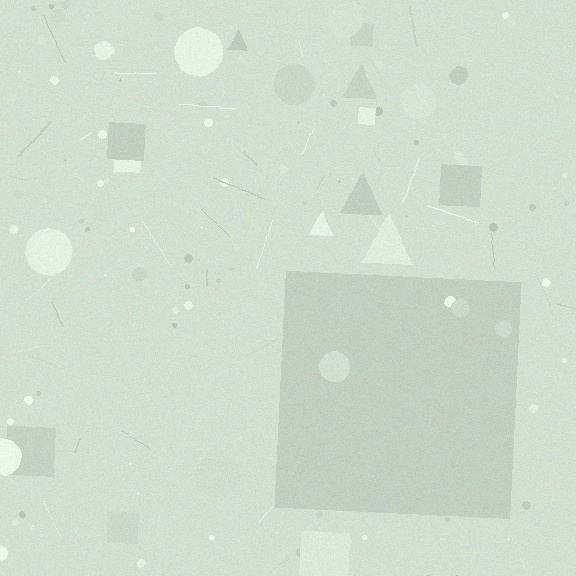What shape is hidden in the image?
A square is hidden in the image.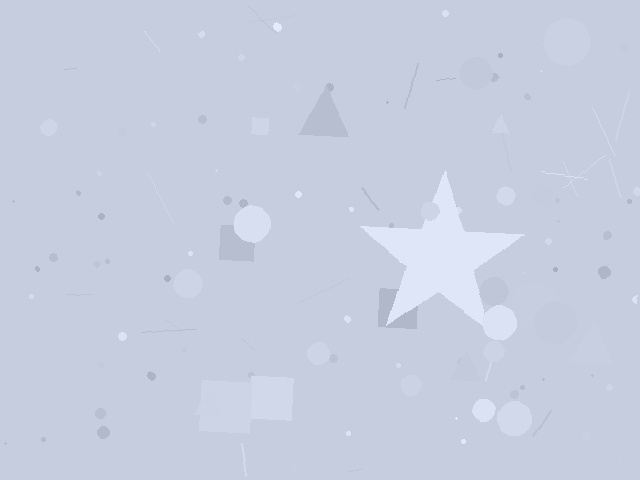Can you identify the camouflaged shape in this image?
The camouflaged shape is a star.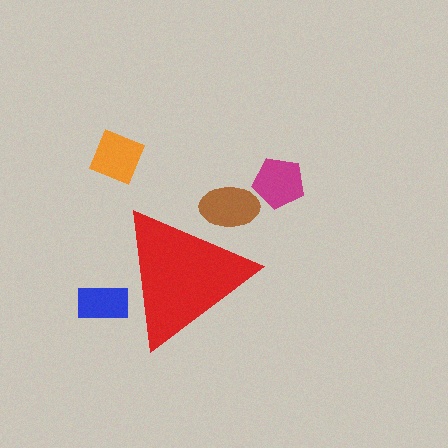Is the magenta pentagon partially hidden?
No, the magenta pentagon is fully visible.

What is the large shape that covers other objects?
A red triangle.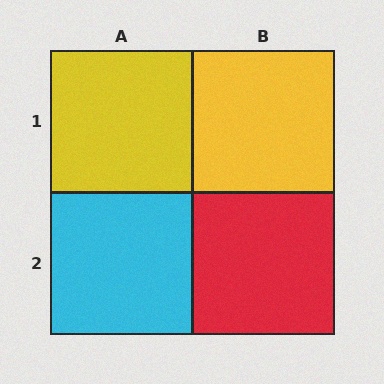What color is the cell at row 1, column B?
Yellow.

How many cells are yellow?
2 cells are yellow.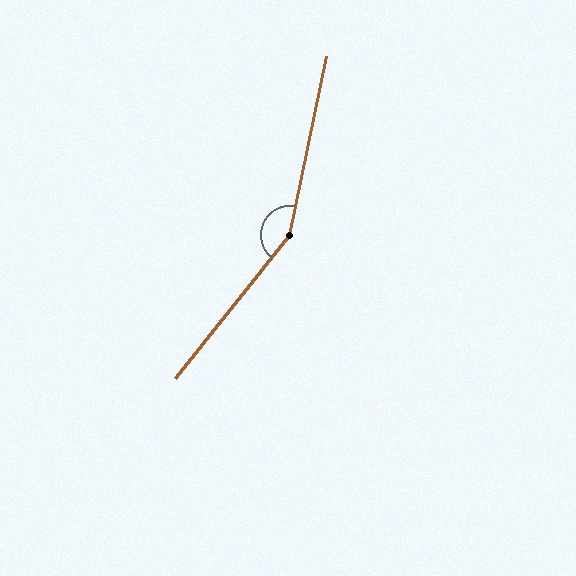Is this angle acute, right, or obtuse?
It is obtuse.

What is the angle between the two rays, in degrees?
Approximately 153 degrees.